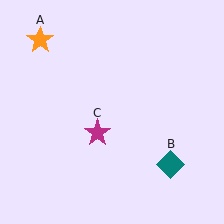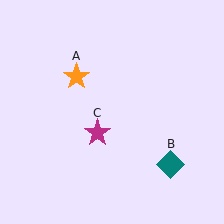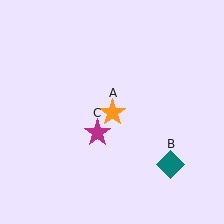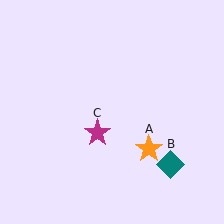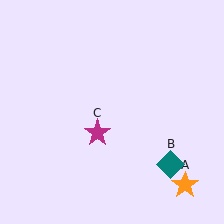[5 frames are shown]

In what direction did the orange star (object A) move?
The orange star (object A) moved down and to the right.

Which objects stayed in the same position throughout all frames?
Teal diamond (object B) and magenta star (object C) remained stationary.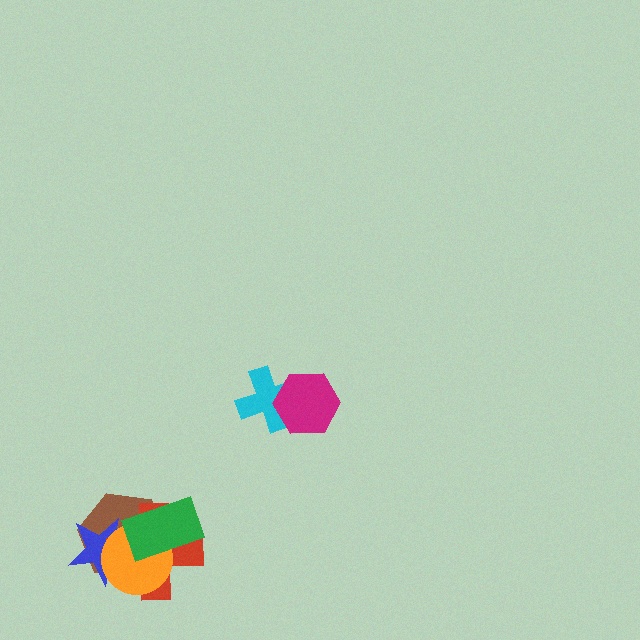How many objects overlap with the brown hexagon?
4 objects overlap with the brown hexagon.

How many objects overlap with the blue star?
3 objects overlap with the blue star.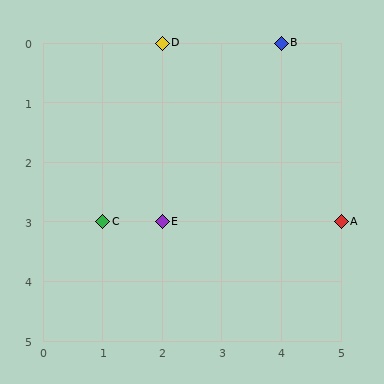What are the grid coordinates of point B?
Point B is at grid coordinates (4, 0).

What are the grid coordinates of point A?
Point A is at grid coordinates (5, 3).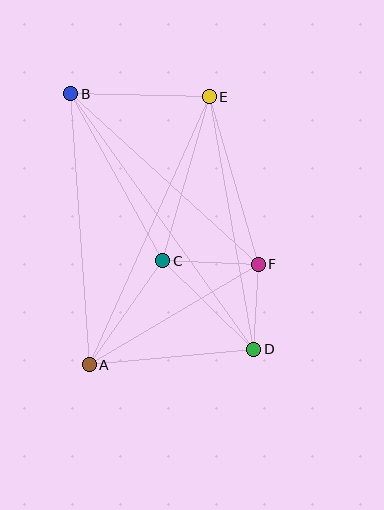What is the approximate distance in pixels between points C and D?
The distance between C and D is approximately 127 pixels.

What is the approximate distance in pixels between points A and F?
The distance between A and F is approximately 196 pixels.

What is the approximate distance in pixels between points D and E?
The distance between D and E is approximately 256 pixels.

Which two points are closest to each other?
Points D and F are closest to each other.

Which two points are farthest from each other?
Points B and D are farthest from each other.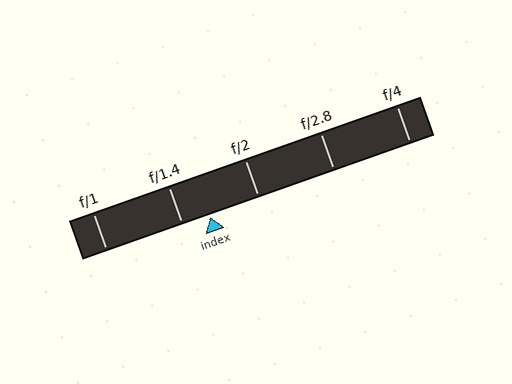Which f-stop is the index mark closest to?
The index mark is closest to f/1.4.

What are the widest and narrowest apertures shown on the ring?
The widest aperture shown is f/1 and the narrowest is f/4.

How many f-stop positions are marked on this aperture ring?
There are 5 f-stop positions marked.